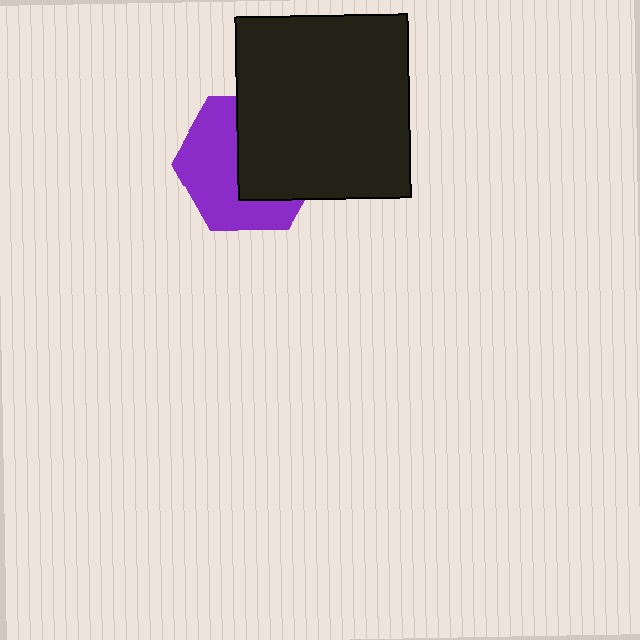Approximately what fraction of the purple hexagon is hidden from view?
Roughly 49% of the purple hexagon is hidden behind the black rectangle.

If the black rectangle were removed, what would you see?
You would see the complete purple hexagon.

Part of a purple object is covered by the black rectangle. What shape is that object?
It is a hexagon.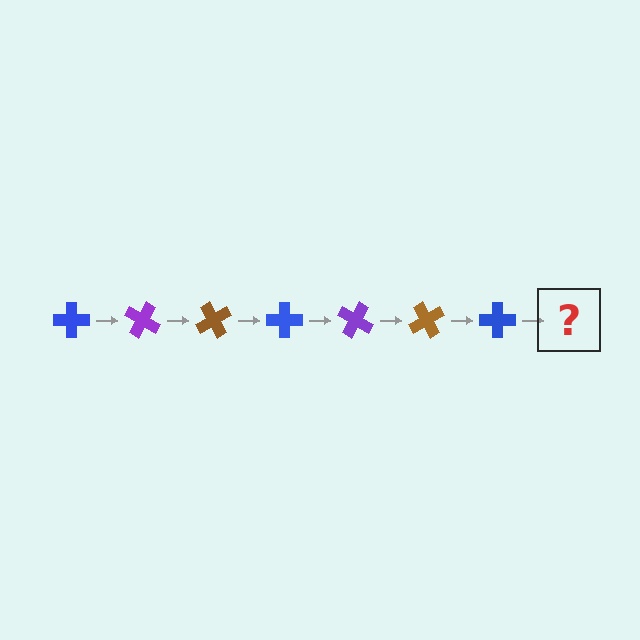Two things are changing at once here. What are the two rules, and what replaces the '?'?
The two rules are that it rotates 30 degrees each step and the color cycles through blue, purple, and brown. The '?' should be a purple cross, rotated 210 degrees from the start.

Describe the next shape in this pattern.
It should be a purple cross, rotated 210 degrees from the start.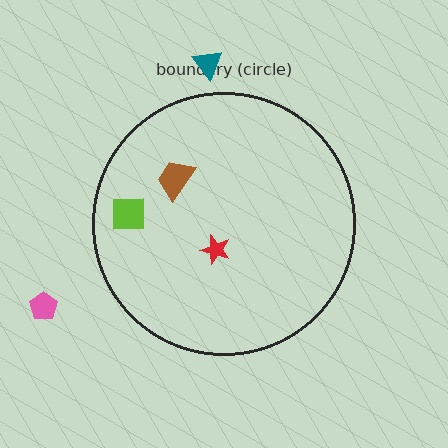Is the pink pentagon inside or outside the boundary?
Outside.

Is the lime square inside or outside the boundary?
Inside.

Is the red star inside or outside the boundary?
Inside.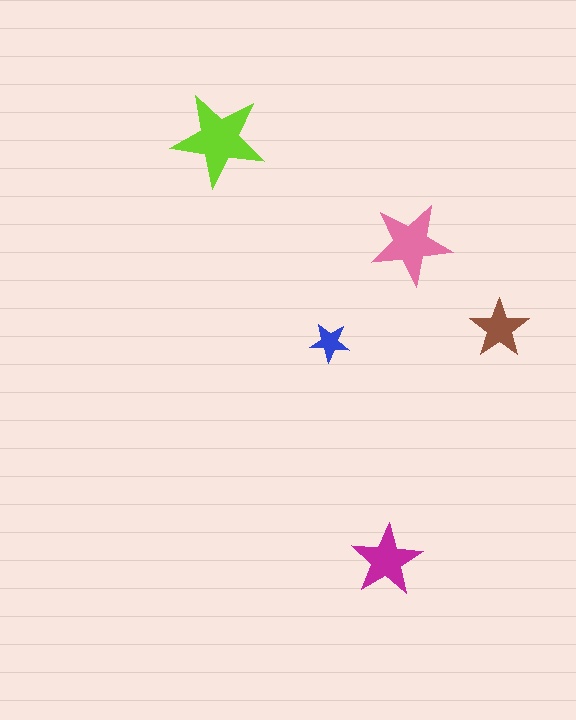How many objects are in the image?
There are 5 objects in the image.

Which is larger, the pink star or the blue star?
The pink one.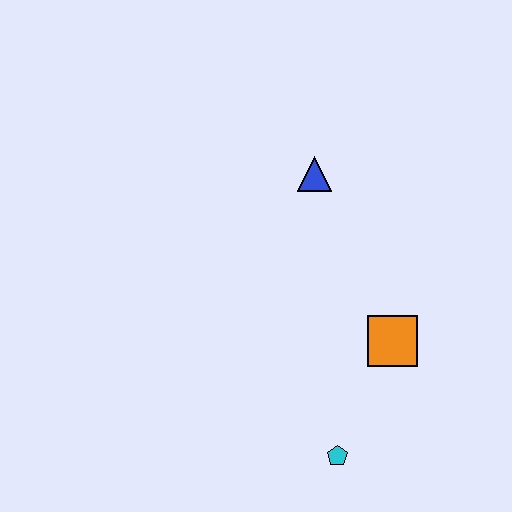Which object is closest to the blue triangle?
The orange square is closest to the blue triangle.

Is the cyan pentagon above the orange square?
No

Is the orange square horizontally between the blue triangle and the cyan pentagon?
No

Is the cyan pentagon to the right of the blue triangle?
Yes